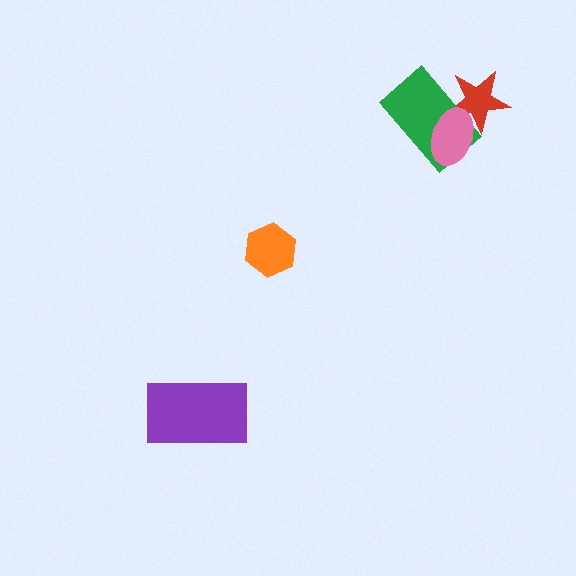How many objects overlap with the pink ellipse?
2 objects overlap with the pink ellipse.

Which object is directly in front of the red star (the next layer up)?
The green rectangle is directly in front of the red star.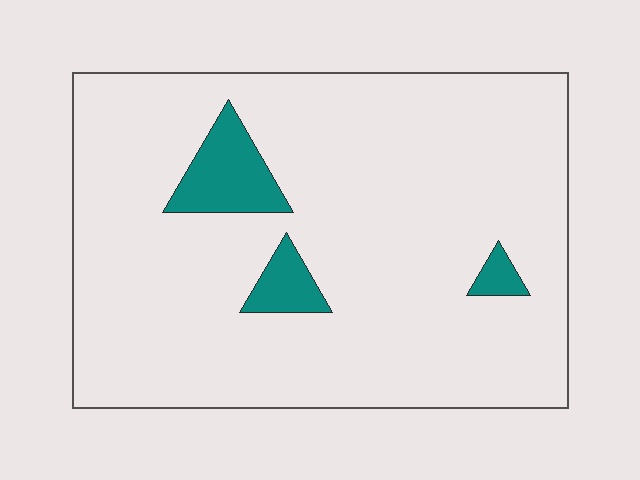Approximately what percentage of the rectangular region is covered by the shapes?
Approximately 10%.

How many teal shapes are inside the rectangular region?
3.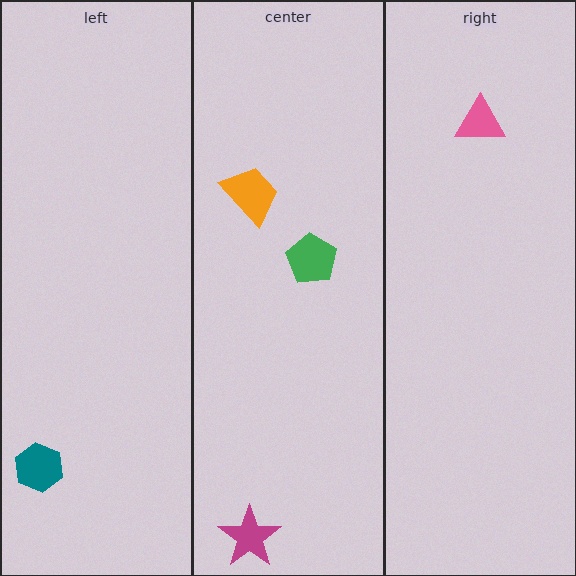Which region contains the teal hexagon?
The left region.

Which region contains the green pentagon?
The center region.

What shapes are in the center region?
The orange trapezoid, the green pentagon, the magenta star.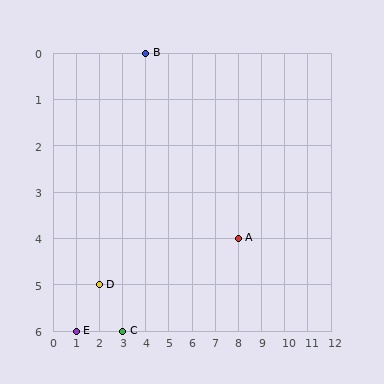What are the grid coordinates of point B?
Point B is at grid coordinates (4, 0).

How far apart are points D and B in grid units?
Points D and B are 2 columns and 5 rows apart (about 5.4 grid units diagonally).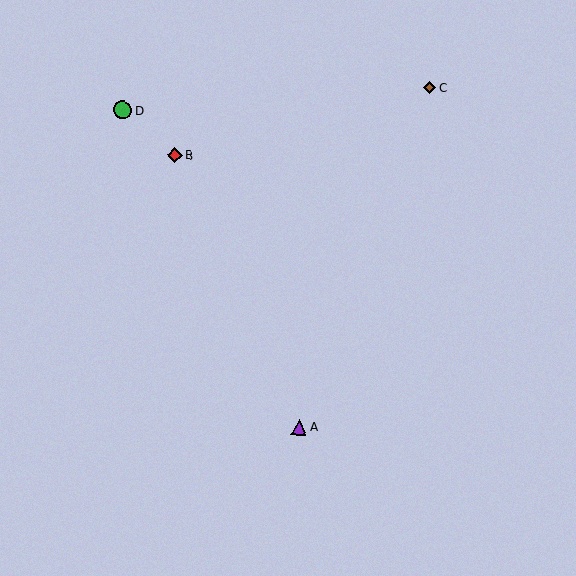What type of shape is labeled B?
Shape B is a red diamond.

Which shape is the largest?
The green circle (labeled D) is the largest.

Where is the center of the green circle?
The center of the green circle is at (123, 110).